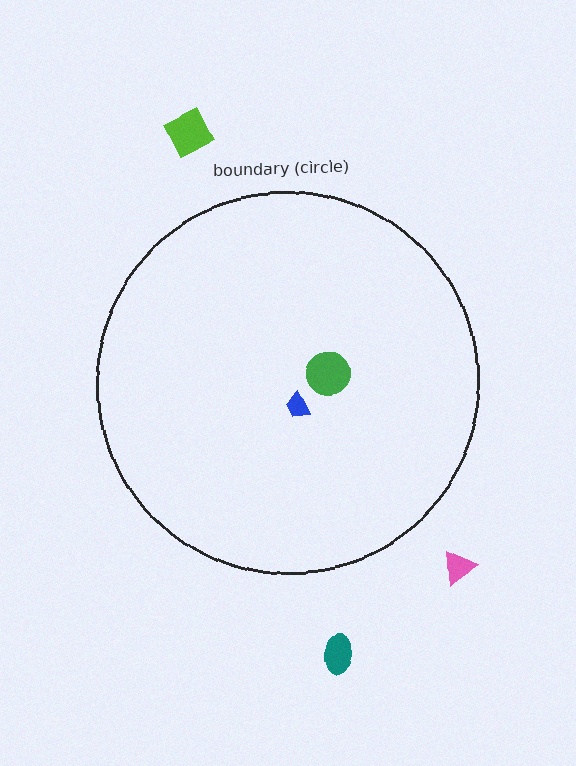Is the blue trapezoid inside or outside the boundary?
Inside.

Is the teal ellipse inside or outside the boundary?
Outside.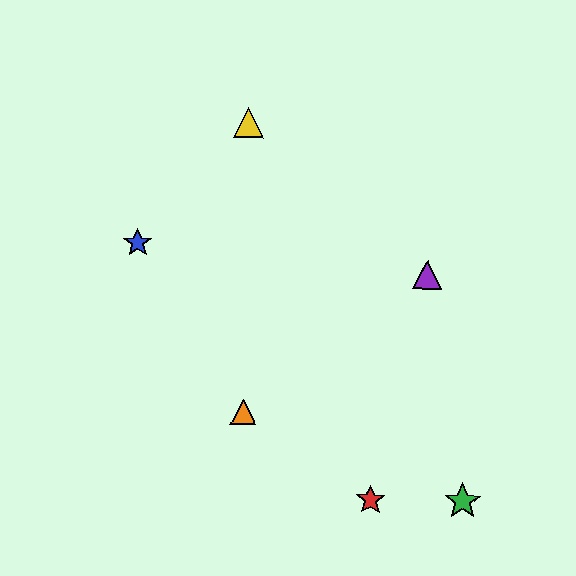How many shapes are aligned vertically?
2 shapes (the yellow triangle, the orange triangle) are aligned vertically.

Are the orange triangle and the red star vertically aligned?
No, the orange triangle is at x≈243 and the red star is at x≈371.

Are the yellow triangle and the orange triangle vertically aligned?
Yes, both are at x≈248.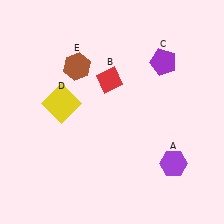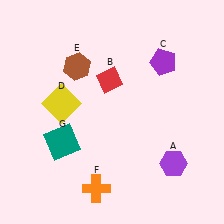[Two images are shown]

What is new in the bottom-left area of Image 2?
A teal square (G) was added in the bottom-left area of Image 2.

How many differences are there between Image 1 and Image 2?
There are 2 differences between the two images.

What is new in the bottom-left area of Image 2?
An orange cross (F) was added in the bottom-left area of Image 2.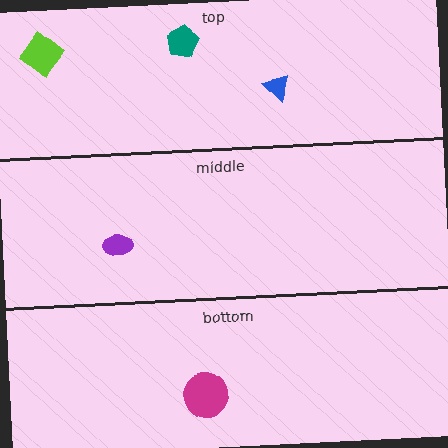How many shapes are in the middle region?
1.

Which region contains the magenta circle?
The bottom region.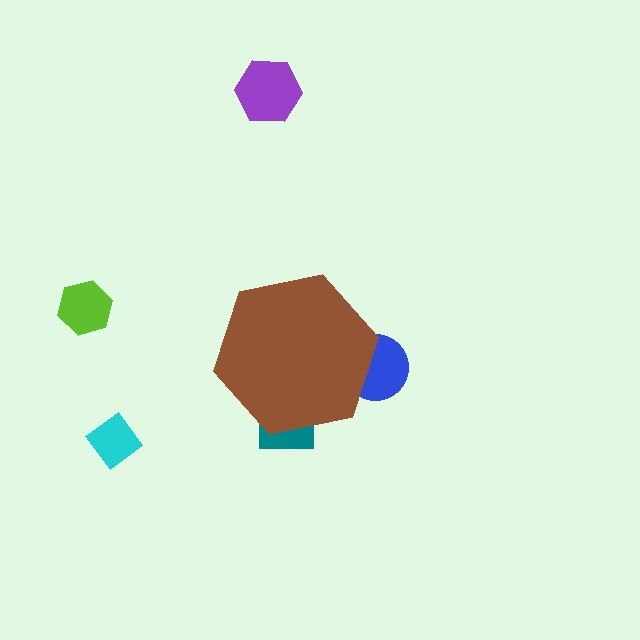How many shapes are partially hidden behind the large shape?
2 shapes are partially hidden.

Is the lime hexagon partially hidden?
No, the lime hexagon is fully visible.